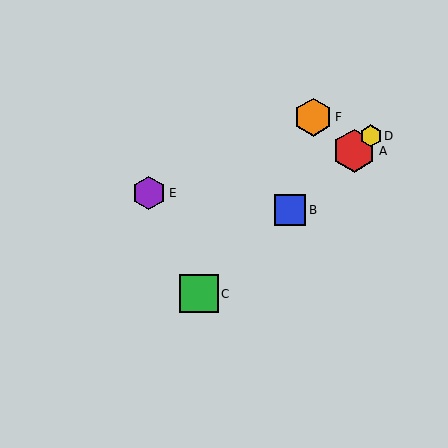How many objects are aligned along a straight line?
4 objects (A, B, C, D) are aligned along a straight line.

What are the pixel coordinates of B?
Object B is at (290, 210).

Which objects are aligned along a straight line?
Objects A, B, C, D are aligned along a straight line.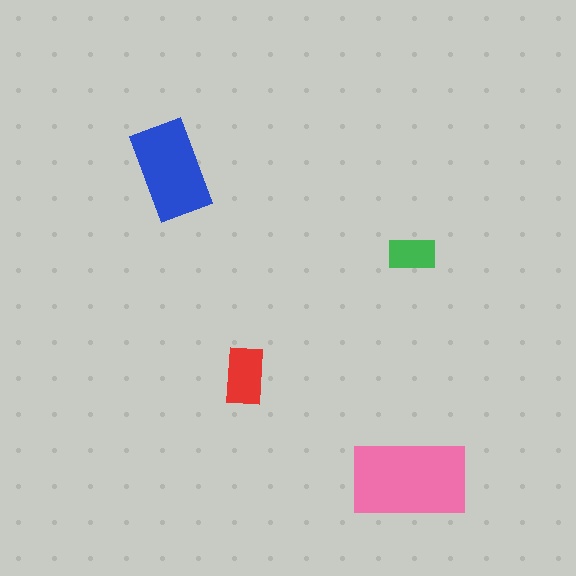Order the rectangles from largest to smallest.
the pink one, the blue one, the red one, the green one.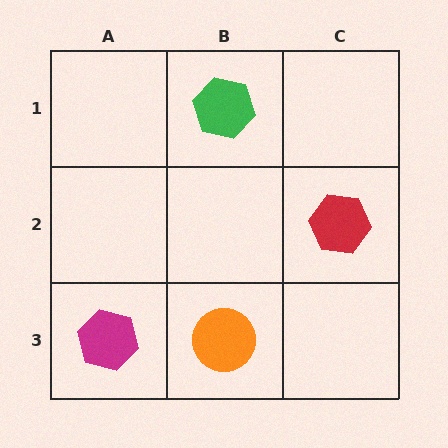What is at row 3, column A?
A magenta hexagon.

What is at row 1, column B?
A green hexagon.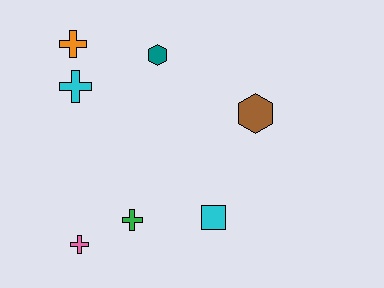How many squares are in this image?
There is 1 square.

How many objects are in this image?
There are 7 objects.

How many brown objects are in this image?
There is 1 brown object.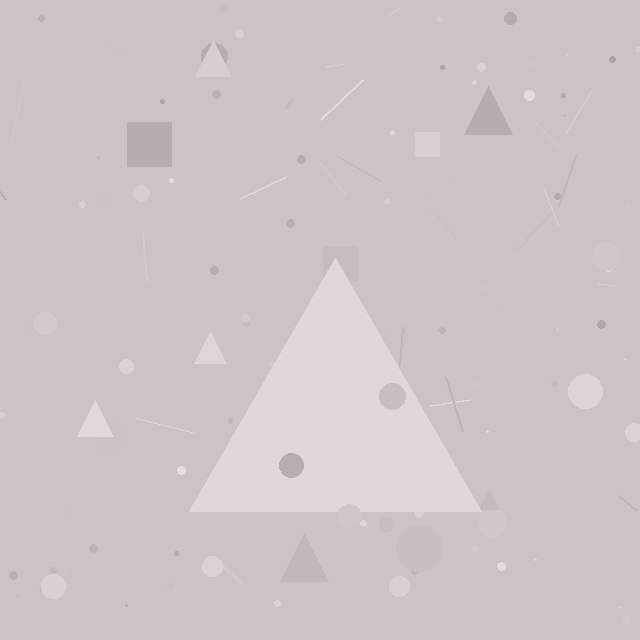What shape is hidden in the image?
A triangle is hidden in the image.